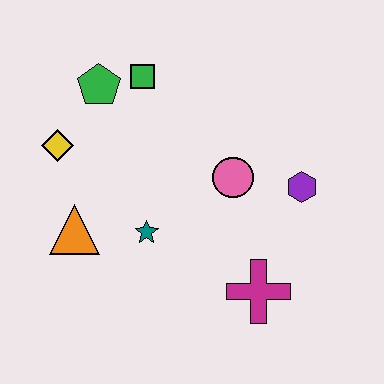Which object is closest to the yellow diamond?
The green pentagon is closest to the yellow diamond.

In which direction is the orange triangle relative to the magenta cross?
The orange triangle is to the left of the magenta cross.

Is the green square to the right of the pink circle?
No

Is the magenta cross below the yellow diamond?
Yes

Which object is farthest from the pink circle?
The yellow diamond is farthest from the pink circle.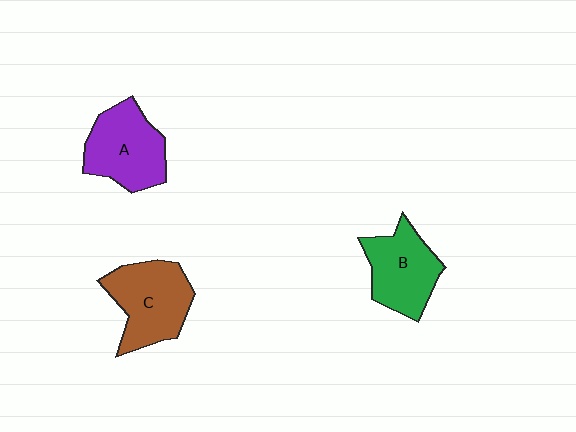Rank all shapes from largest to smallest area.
From largest to smallest: C (brown), A (purple), B (green).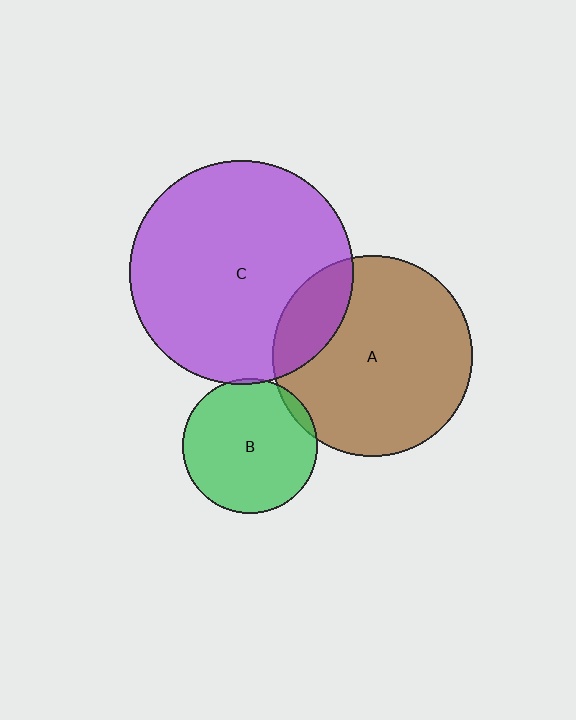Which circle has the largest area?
Circle C (purple).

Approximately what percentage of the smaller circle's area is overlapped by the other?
Approximately 5%.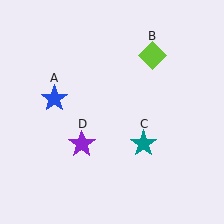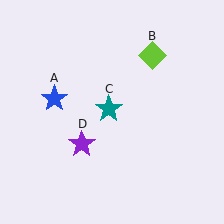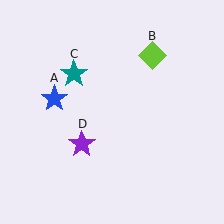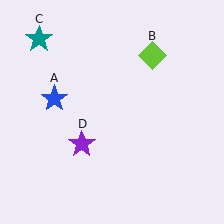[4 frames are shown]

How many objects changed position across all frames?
1 object changed position: teal star (object C).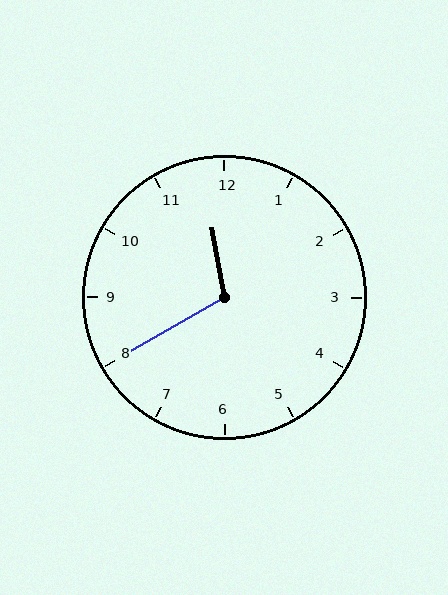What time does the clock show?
11:40.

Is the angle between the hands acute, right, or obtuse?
It is obtuse.